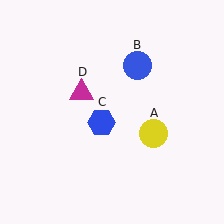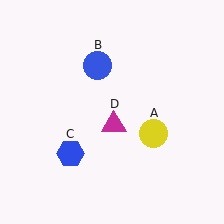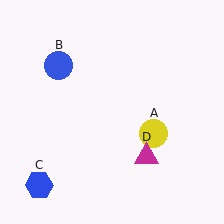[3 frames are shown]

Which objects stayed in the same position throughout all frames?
Yellow circle (object A) remained stationary.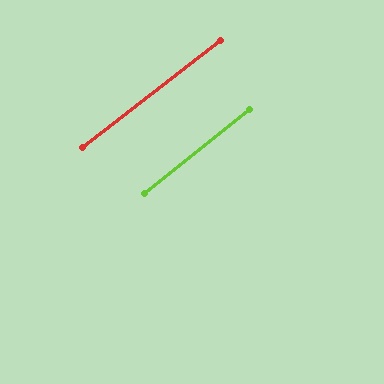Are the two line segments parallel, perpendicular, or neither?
Parallel — their directions differ by only 0.8°.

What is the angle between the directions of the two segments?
Approximately 1 degree.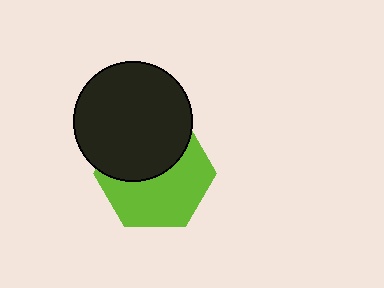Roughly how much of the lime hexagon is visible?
About half of it is visible (roughly 56%).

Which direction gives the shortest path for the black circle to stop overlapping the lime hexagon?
Moving up gives the shortest separation.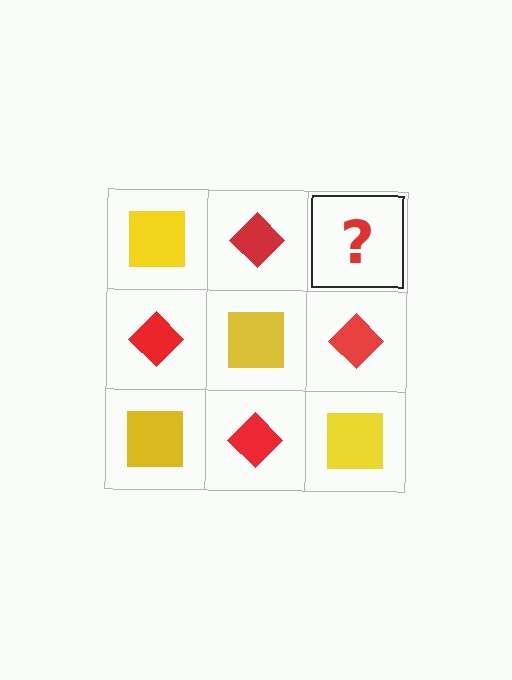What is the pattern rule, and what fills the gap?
The rule is that it alternates yellow square and red diamond in a checkerboard pattern. The gap should be filled with a yellow square.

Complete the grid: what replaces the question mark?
The question mark should be replaced with a yellow square.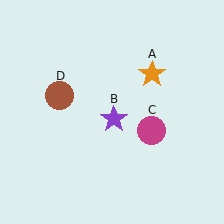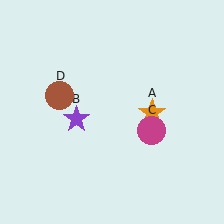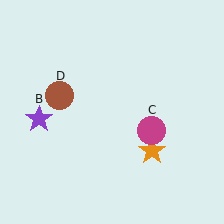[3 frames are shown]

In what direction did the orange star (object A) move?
The orange star (object A) moved down.